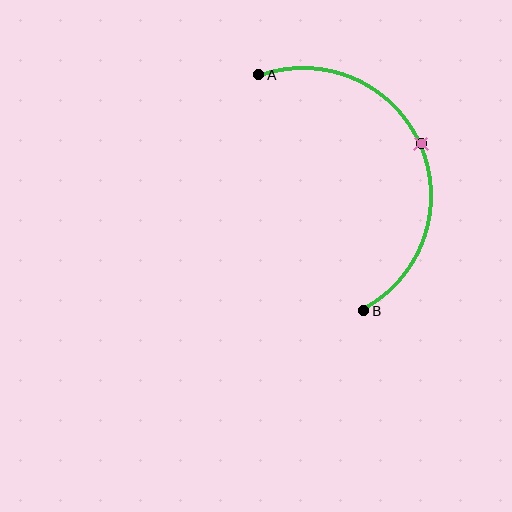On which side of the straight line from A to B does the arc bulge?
The arc bulges to the right of the straight line connecting A and B.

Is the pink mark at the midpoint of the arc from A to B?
Yes. The pink mark lies on the arc at equal arc-length from both A and B — it is the arc midpoint.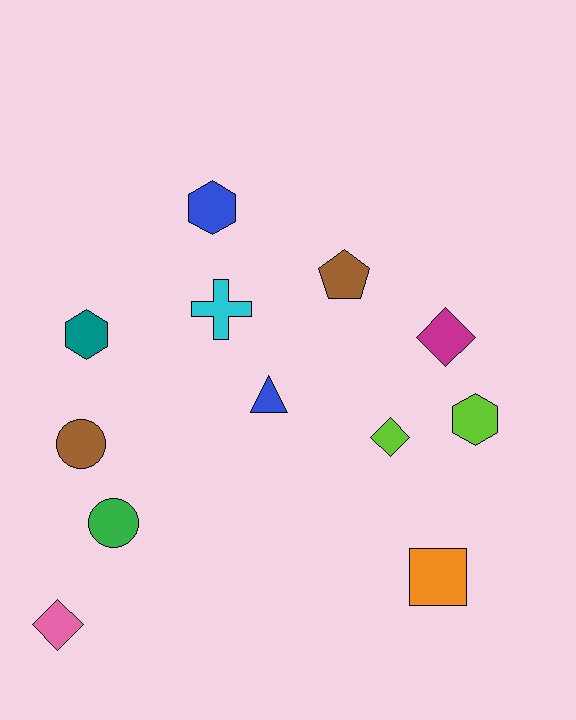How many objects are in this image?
There are 12 objects.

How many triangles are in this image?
There is 1 triangle.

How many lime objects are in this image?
There are 2 lime objects.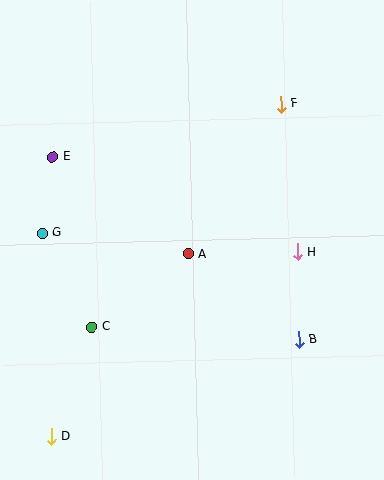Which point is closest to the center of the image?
Point A at (189, 254) is closest to the center.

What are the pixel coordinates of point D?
Point D is at (51, 436).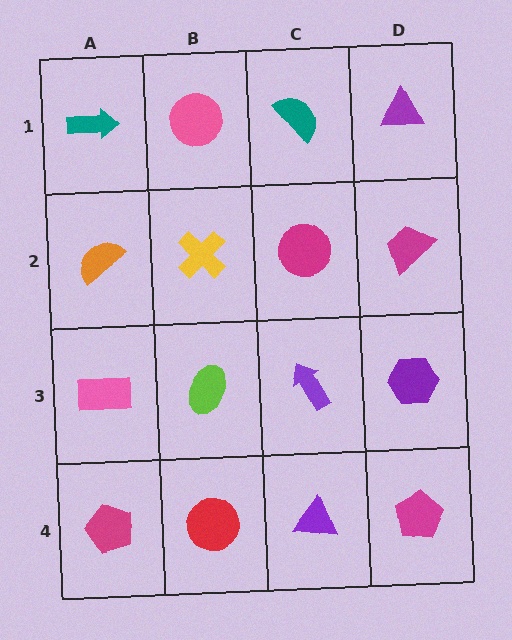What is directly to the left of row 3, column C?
A lime ellipse.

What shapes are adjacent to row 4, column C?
A purple arrow (row 3, column C), a red circle (row 4, column B), a magenta pentagon (row 4, column D).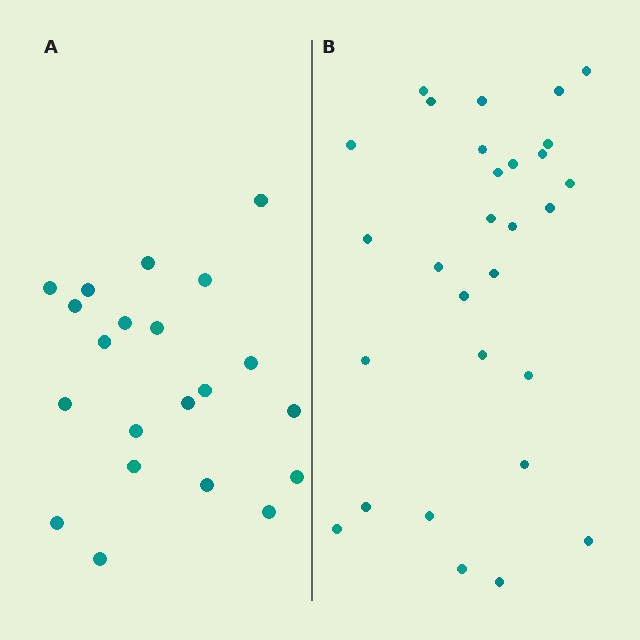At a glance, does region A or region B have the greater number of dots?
Region B (the right region) has more dots.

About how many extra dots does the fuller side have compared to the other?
Region B has roughly 8 or so more dots than region A.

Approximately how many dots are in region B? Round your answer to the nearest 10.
About 30 dots. (The exact count is 29, which rounds to 30.)